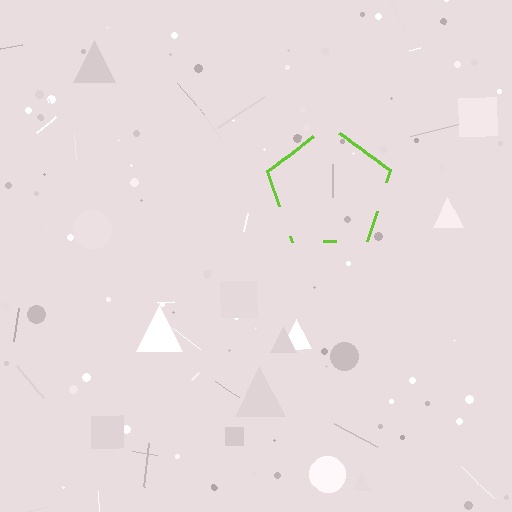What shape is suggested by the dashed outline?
The dashed outline suggests a pentagon.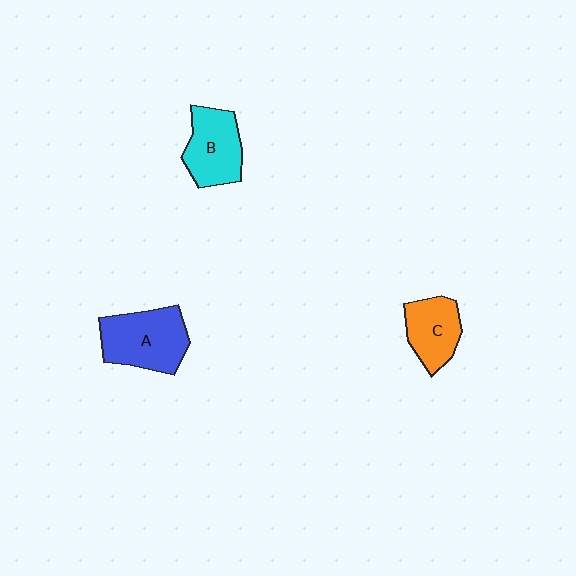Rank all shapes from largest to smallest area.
From largest to smallest: A (blue), B (cyan), C (orange).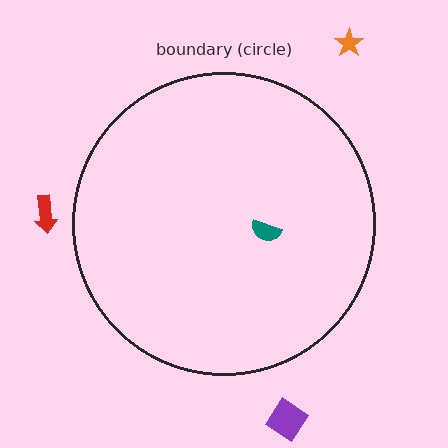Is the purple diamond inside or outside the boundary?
Outside.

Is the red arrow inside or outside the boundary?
Outside.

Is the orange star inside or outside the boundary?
Outside.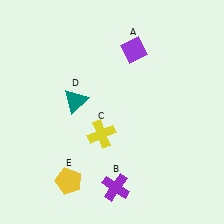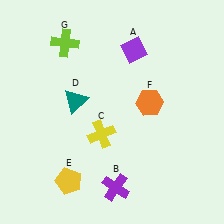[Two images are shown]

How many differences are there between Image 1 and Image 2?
There are 2 differences between the two images.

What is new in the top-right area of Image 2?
An orange hexagon (F) was added in the top-right area of Image 2.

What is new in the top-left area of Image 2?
A lime cross (G) was added in the top-left area of Image 2.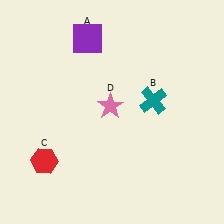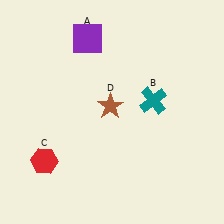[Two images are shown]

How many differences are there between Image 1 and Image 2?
There is 1 difference between the two images.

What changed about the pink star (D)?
In Image 1, D is pink. In Image 2, it changed to brown.